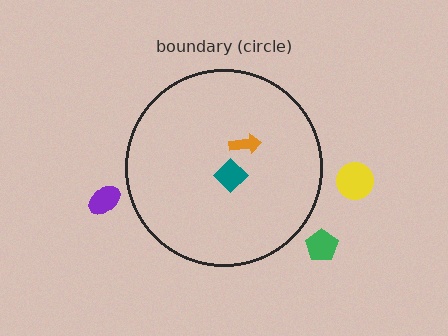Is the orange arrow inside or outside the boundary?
Inside.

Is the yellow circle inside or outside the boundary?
Outside.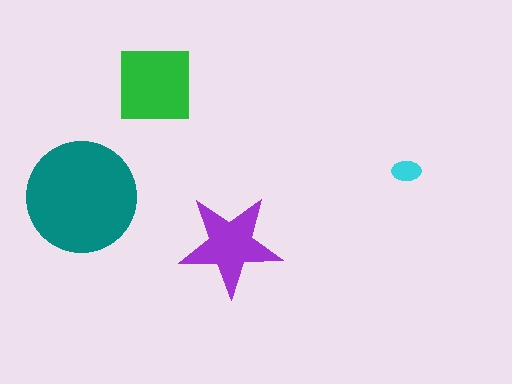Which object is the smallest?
The cyan ellipse.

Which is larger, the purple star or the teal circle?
The teal circle.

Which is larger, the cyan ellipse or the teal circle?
The teal circle.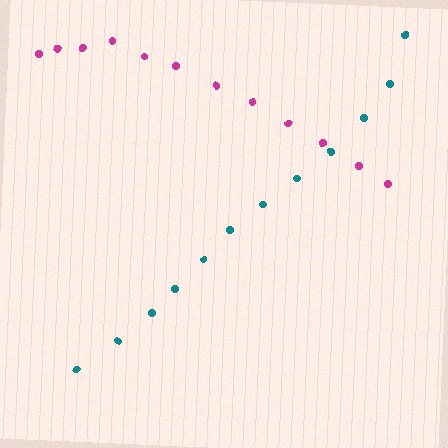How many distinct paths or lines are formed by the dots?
There are 2 distinct paths.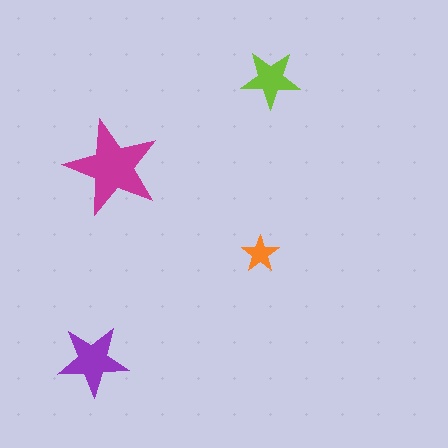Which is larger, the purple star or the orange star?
The purple one.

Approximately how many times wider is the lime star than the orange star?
About 1.5 times wider.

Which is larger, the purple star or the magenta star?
The magenta one.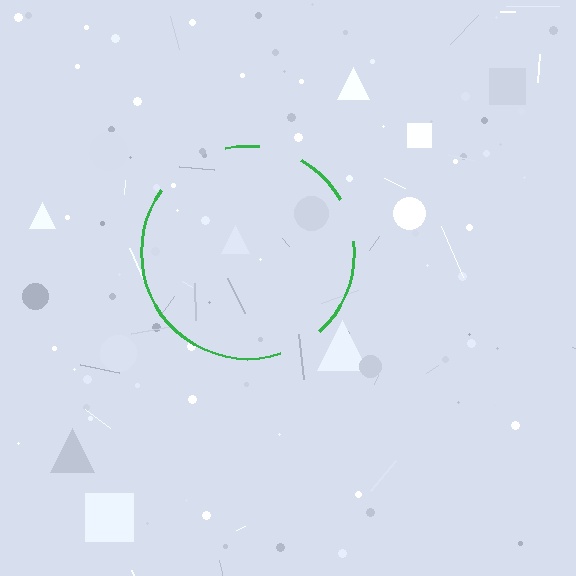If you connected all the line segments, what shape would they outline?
They would outline a circle.